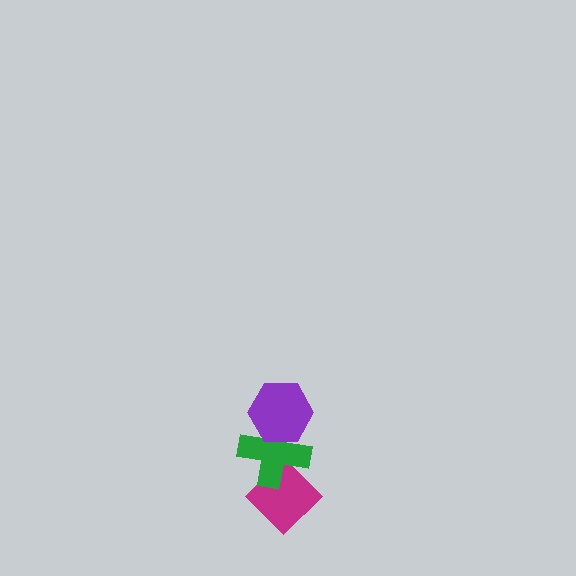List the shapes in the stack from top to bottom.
From top to bottom: the purple hexagon, the green cross, the magenta diamond.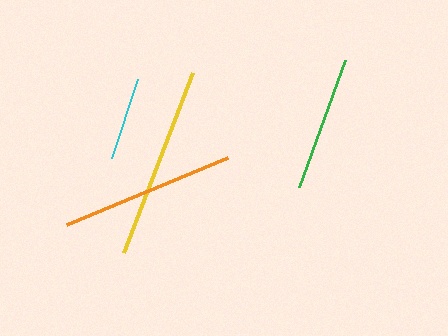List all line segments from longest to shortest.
From longest to shortest: yellow, orange, green, cyan.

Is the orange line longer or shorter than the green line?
The orange line is longer than the green line.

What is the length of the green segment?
The green segment is approximately 136 pixels long.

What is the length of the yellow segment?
The yellow segment is approximately 192 pixels long.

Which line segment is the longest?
The yellow line is the longest at approximately 192 pixels.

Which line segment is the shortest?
The cyan line is the shortest at approximately 84 pixels.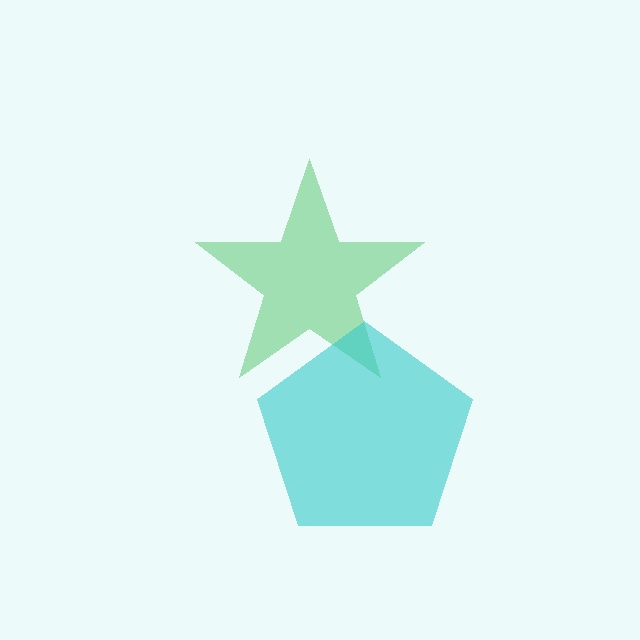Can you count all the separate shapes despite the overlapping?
Yes, there are 2 separate shapes.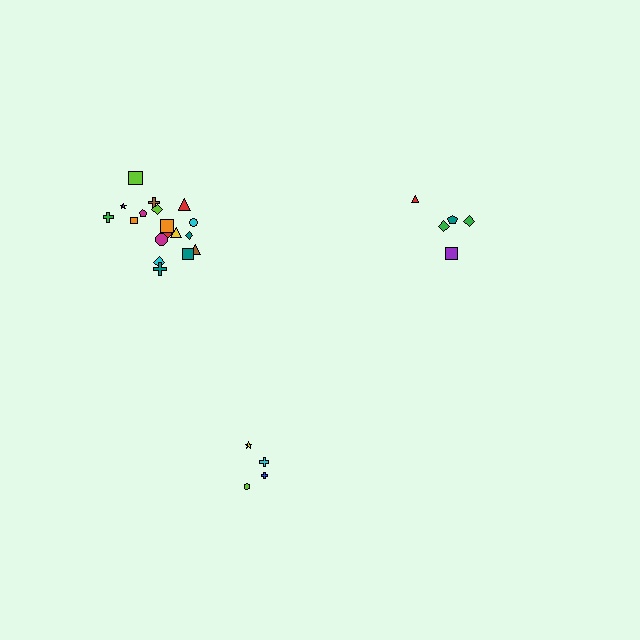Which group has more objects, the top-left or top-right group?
The top-left group.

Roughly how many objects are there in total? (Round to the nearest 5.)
Roughly 25 objects in total.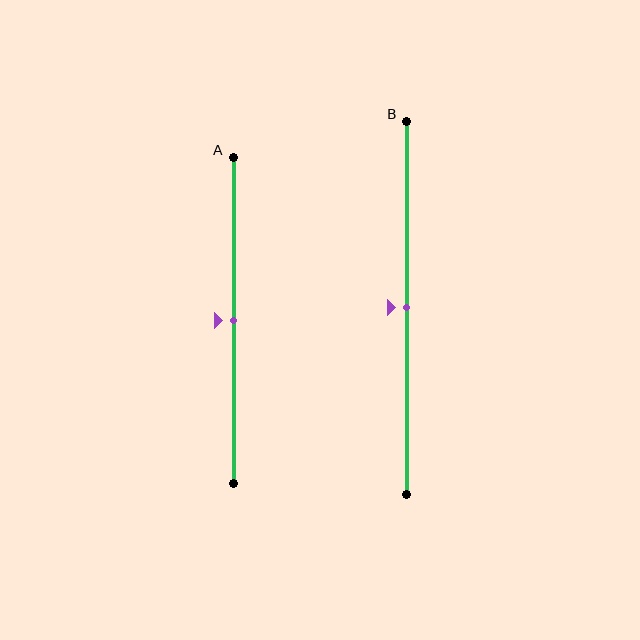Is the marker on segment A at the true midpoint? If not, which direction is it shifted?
Yes, the marker on segment A is at the true midpoint.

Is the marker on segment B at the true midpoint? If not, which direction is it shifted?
Yes, the marker on segment B is at the true midpoint.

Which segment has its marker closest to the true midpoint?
Segment A has its marker closest to the true midpoint.